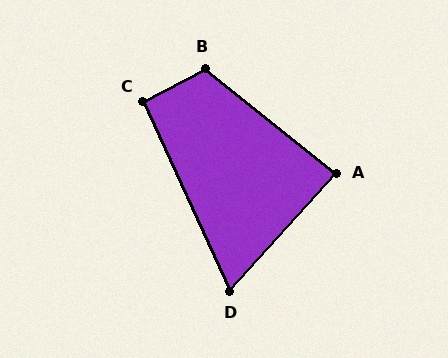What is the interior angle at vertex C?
Approximately 93 degrees (approximately right).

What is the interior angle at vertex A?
Approximately 87 degrees (approximately right).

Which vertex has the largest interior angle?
B, at approximately 113 degrees.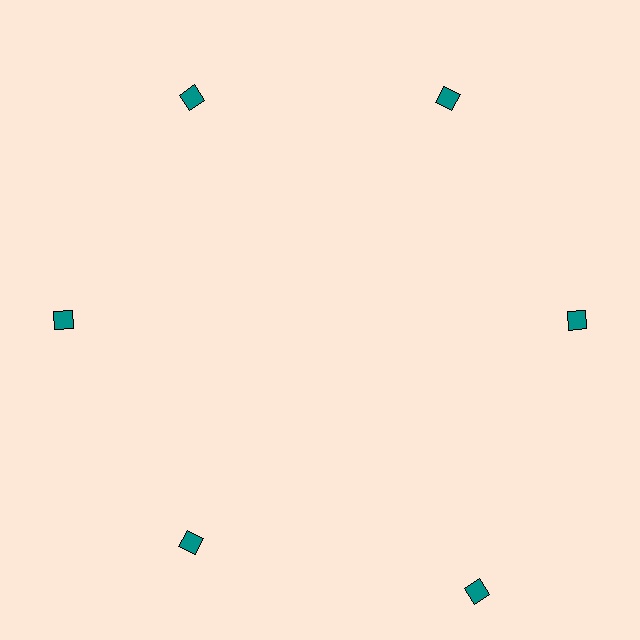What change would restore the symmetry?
The symmetry would be restored by moving it inward, back onto the ring so that all 6 diamonds sit at equal angles and equal distance from the center.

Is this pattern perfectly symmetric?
No. The 6 teal diamonds are arranged in a ring, but one element near the 5 o'clock position is pushed outward from the center, breaking the 6-fold rotational symmetry.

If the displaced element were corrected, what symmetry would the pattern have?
It would have 6-fold rotational symmetry — the pattern would map onto itself every 60 degrees.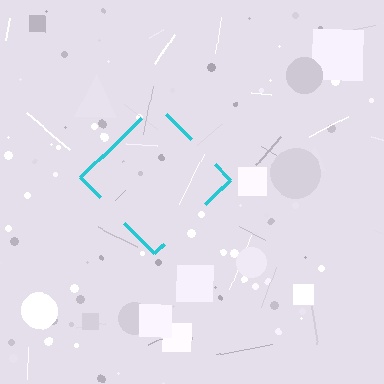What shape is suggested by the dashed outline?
The dashed outline suggests a diamond.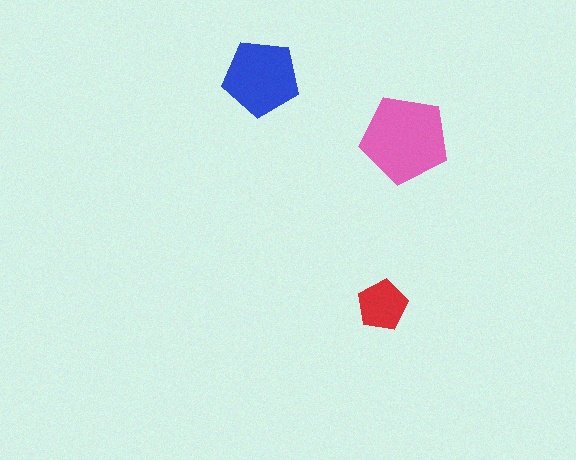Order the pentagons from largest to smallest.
the pink one, the blue one, the red one.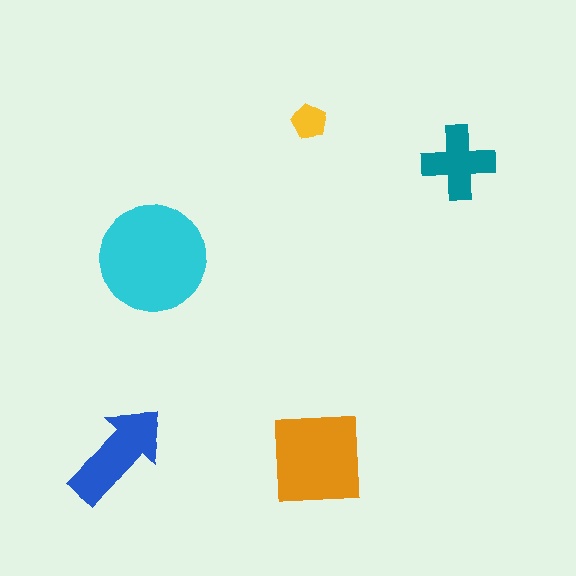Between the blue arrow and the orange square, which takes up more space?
The orange square.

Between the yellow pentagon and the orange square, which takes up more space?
The orange square.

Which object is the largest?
The cyan circle.